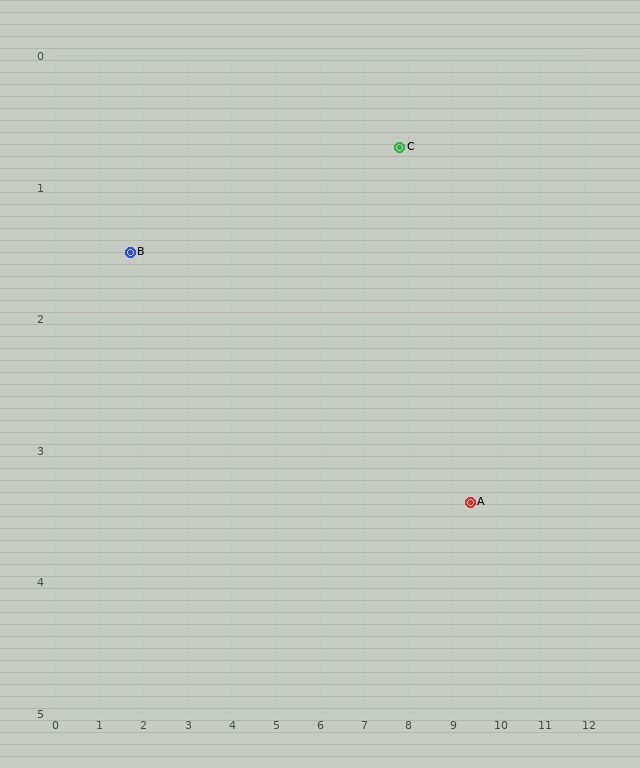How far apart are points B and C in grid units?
Points B and C are about 6.2 grid units apart.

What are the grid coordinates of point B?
Point B is at approximately (1.7, 1.5).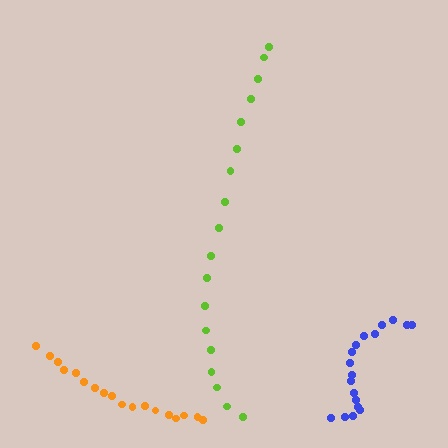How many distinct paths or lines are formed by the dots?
There are 3 distinct paths.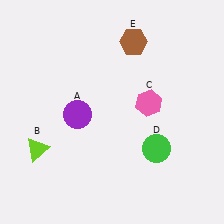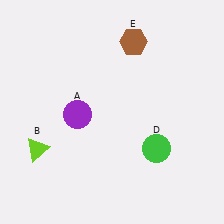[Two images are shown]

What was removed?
The pink hexagon (C) was removed in Image 2.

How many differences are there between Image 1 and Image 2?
There is 1 difference between the two images.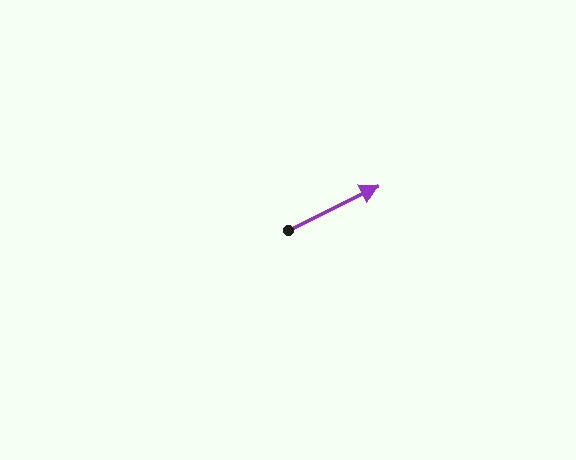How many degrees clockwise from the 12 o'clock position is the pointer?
Approximately 64 degrees.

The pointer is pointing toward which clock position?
Roughly 2 o'clock.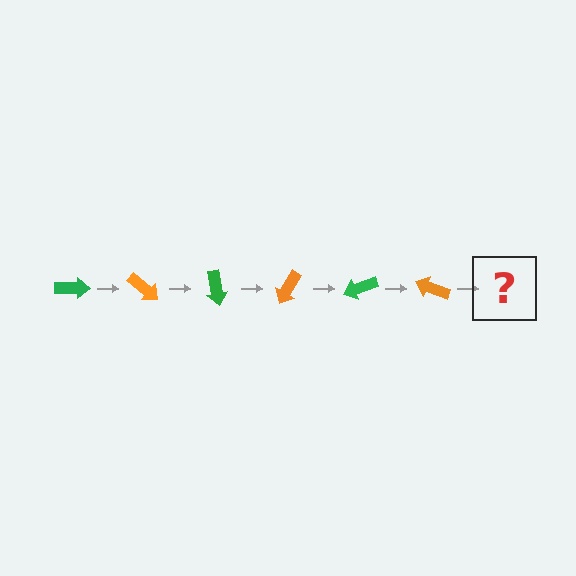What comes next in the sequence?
The next element should be a green arrow, rotated 240 degrees from the start.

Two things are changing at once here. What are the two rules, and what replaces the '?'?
The two rules are that it rotates 40 degrees each step and the color cycles through green and orange. The '?' should be a green arrow, rotated 240 degrees from the start.